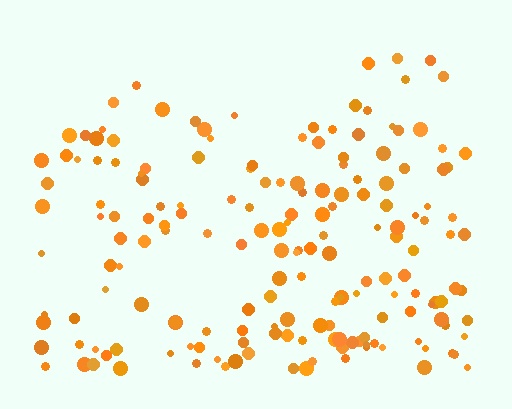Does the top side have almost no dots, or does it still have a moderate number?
Still a moderate number, just noticeably fewer than the bottom.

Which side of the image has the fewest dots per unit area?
The top.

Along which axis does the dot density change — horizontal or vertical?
Vertical.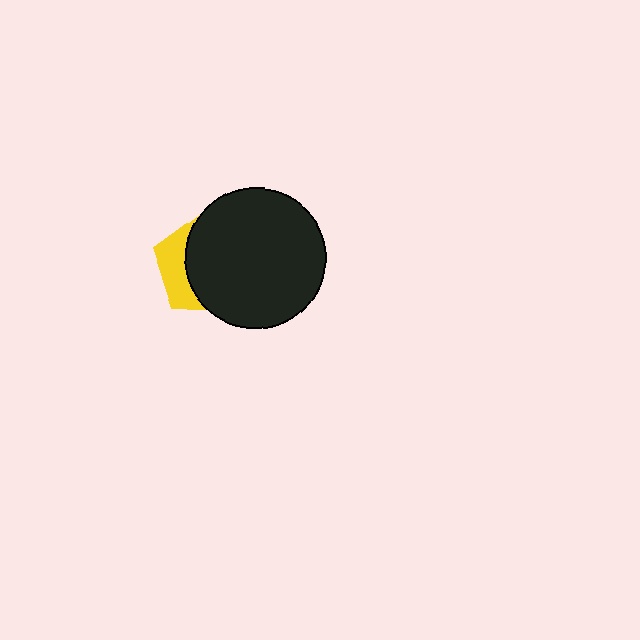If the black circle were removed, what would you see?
You would see the complete yellow pentagon.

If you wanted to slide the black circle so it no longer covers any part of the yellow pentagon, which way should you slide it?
Slide it right — that is the most direct way to separate the two shapes.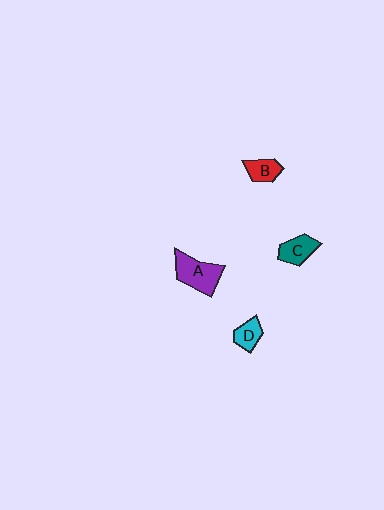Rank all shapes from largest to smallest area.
From largest to smallest: A (purple), C (teal), B (red), D (cyan).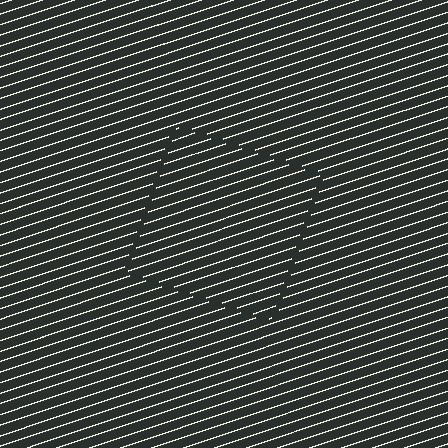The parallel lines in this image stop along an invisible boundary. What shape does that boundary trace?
An illusory square. The interior of the shape contains the same grating, shifted by half a period — the contour is defined by the phase discontinuity where line-ends from the inner and outer gratings abut.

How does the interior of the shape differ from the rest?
The interior of the shape contains the same grating, shifted by half a period — the contour is defined by the phase discontinuity where line-ends from the inner and outer gratings abut.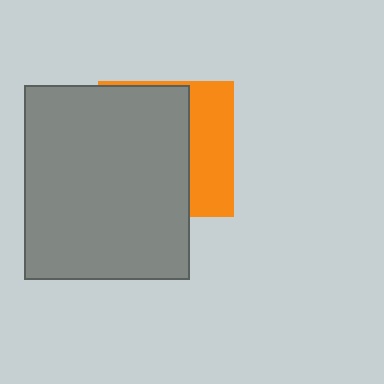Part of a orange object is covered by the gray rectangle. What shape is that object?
It is a square.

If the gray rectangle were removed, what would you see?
You would see the complete orange square.